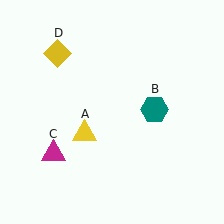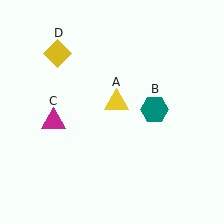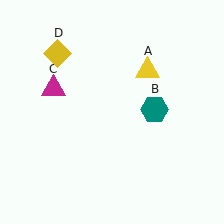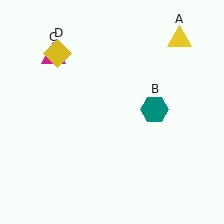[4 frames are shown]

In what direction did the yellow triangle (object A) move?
The yellow triangle (object A) moved up and to the right.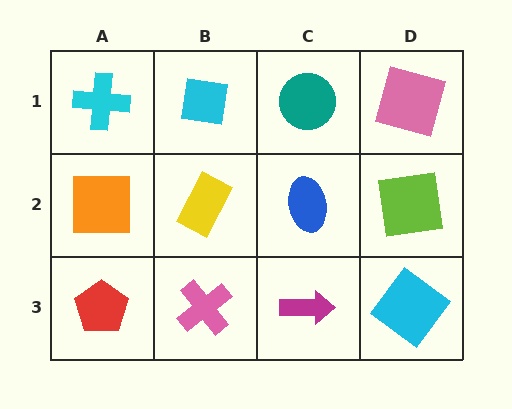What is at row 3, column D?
A cyan diamond.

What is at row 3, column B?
A pink cross.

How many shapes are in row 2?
4 shapes.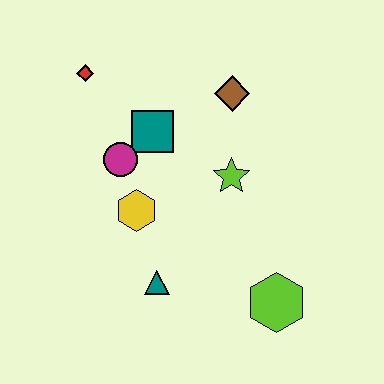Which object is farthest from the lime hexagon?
The red diamond is farthest from the lime hexagon.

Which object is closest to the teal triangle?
The yellow hexagon is closest to the teal triangle.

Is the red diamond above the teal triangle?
Yes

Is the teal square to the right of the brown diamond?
No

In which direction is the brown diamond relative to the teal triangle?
The brown diamond is above the teal triangle.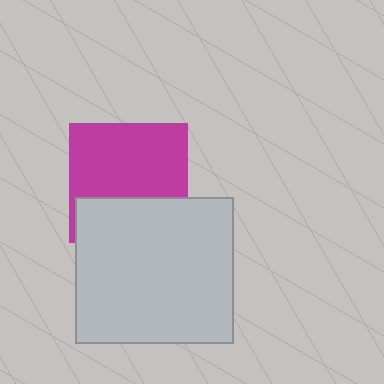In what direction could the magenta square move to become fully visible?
The magenta square could move up. That would shift it out from behind the light gray rectangle entirely.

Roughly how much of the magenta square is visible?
About half of it is visible (roughly 64%).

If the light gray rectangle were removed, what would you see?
You would see the complete magenta square.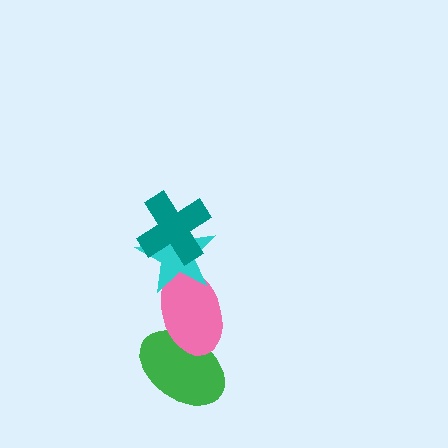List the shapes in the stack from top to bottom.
From top to bottom: the teal cross, the cyan star, the pink ellipse, the green ellipse.